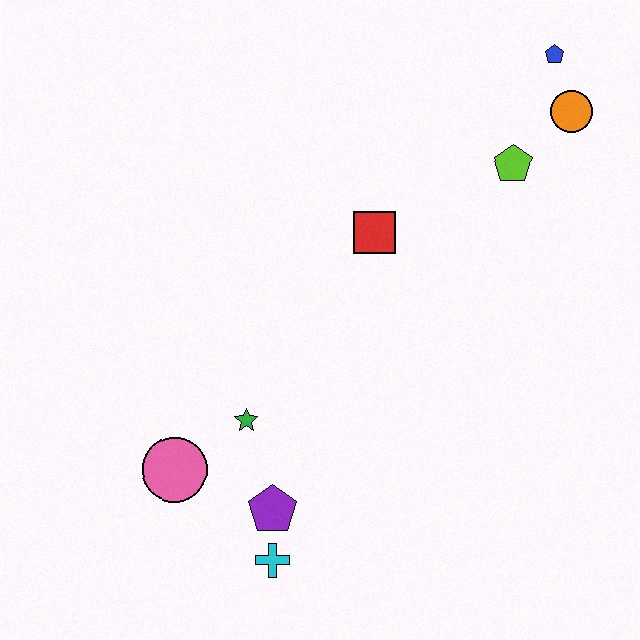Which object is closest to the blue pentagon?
The orange circle is closest to the blue pentagon.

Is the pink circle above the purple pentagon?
Yes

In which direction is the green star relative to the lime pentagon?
The green star is to the left of the lime pentagon.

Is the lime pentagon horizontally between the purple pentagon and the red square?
No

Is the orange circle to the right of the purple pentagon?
Yes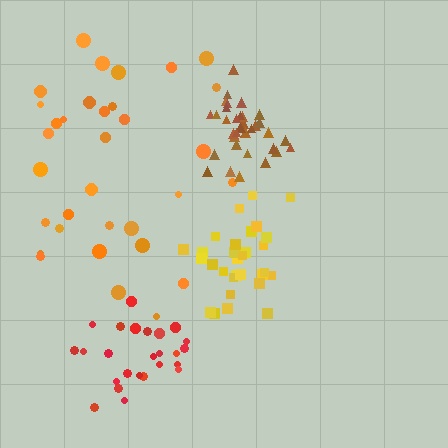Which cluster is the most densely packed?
Brown.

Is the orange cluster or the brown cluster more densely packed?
Brown.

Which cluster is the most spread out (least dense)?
Orange.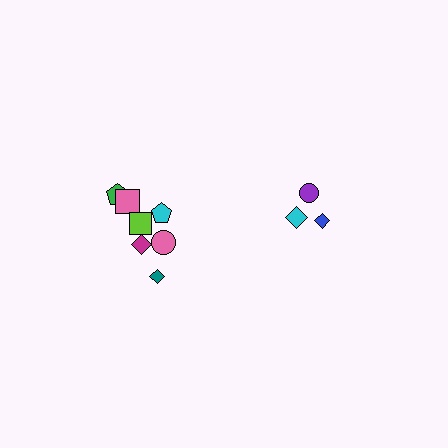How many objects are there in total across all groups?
There are 10 objects.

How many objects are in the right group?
There are 3 objects.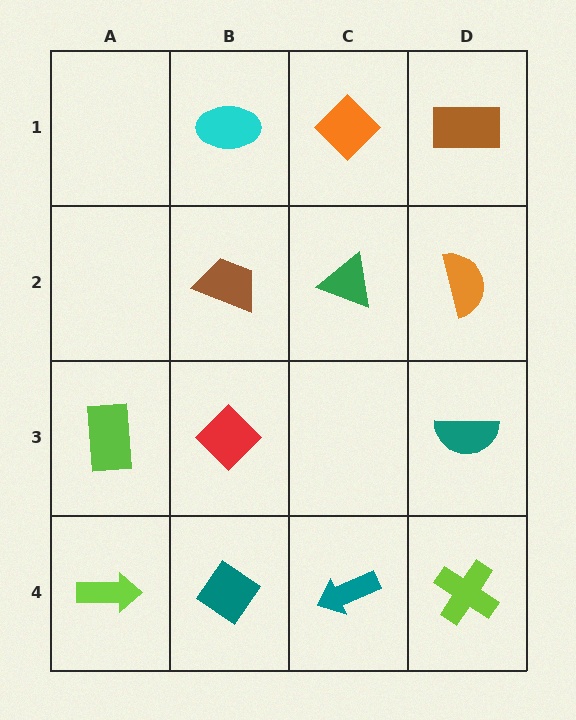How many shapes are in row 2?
3 shapes.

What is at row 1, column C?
An orange diamond.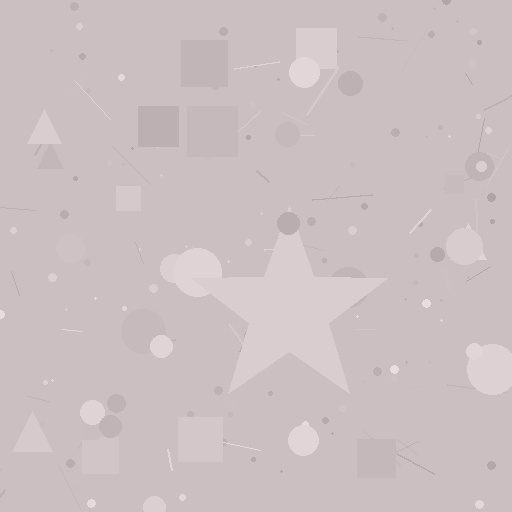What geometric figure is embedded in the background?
A star is embedded in the background.